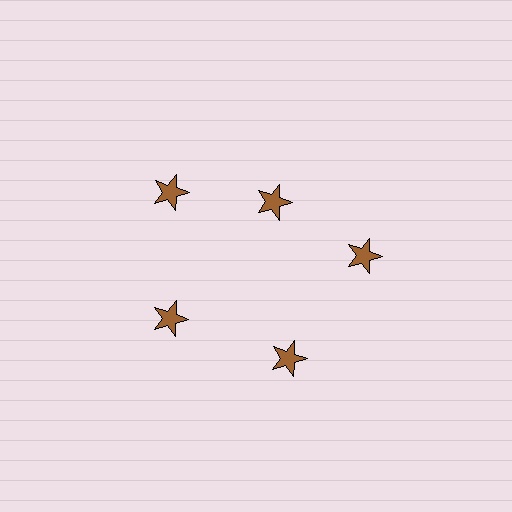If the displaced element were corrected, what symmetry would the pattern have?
It would have 5-fold rotational symmetry — the pattern would map onto itself every 72 degrees.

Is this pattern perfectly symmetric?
No. The 5 brown stars are arranged in a ring, but one element near the 1 o'clock position is pulled inward toward the center, breaking the 5-fold rotational symmetry.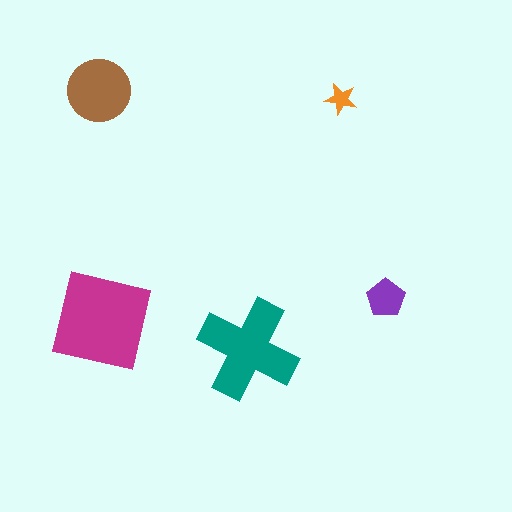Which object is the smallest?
The orange star.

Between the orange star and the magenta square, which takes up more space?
The magenta square.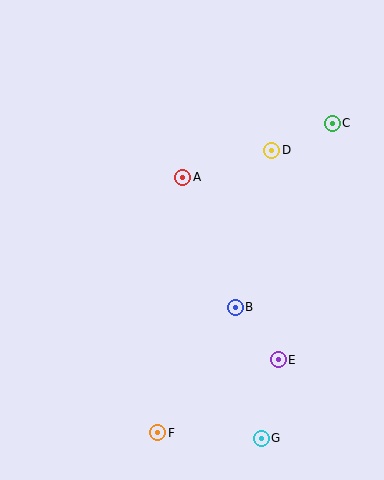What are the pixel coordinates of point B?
Point B is at (235, 307).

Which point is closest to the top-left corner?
Point A is closest to the top-left corner.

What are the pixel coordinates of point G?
Point G is at (261, 438).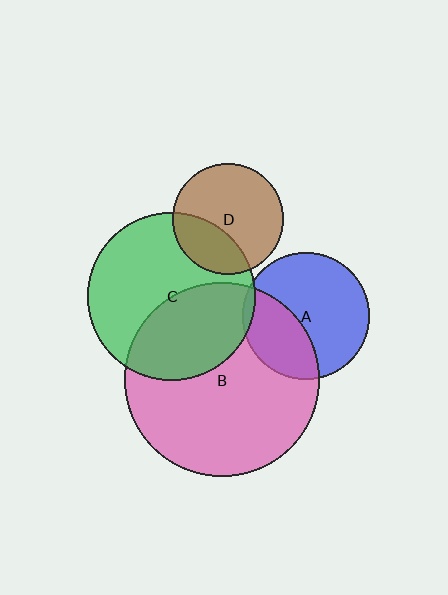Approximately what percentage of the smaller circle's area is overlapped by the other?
Approximately 35%.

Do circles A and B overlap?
Yes.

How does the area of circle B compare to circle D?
Approximately 3.0 times.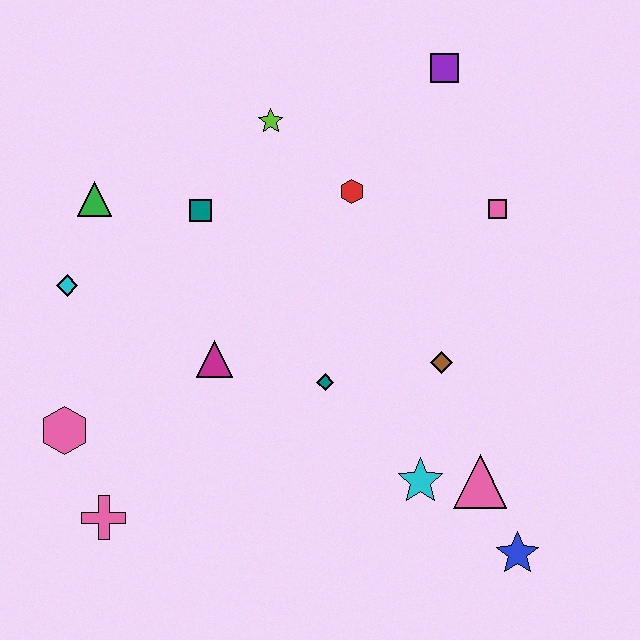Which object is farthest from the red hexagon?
The pink cross is farthest from the red hexagon.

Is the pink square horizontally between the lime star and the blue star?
Yes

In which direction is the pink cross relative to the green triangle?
The pink cross is below the green triangle.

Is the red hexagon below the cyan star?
No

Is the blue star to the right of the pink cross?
Yes